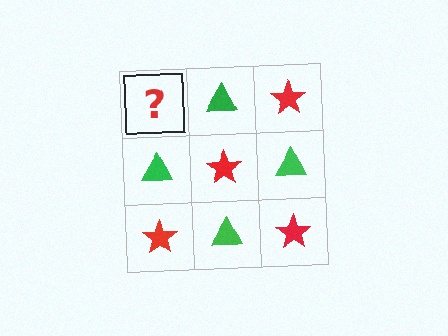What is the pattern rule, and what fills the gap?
The rule is that it alternates red star and green triangle in a checkerboard pattern. The gap should be filled with a red star.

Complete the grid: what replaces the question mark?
The question mark should be replaced with a red star.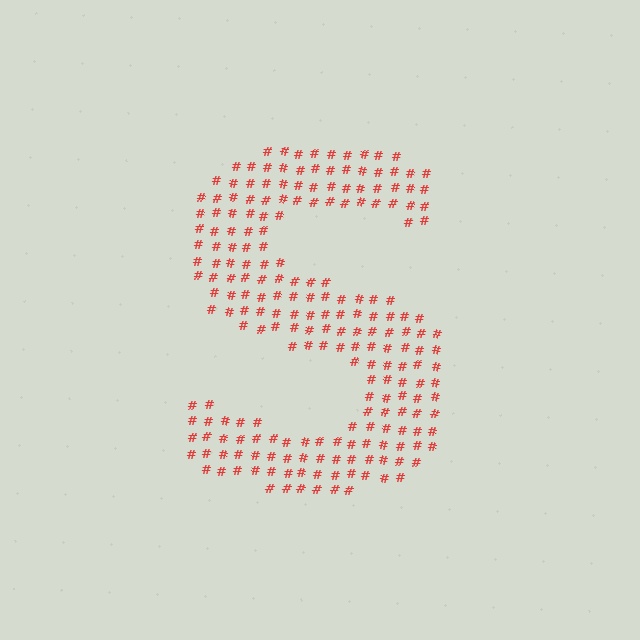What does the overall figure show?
The overall figure shows the letter S.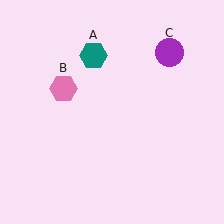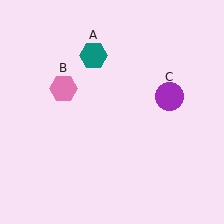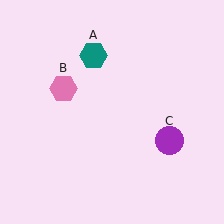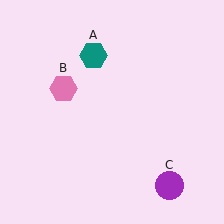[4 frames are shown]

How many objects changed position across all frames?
1 object changed position: purple circle (object C).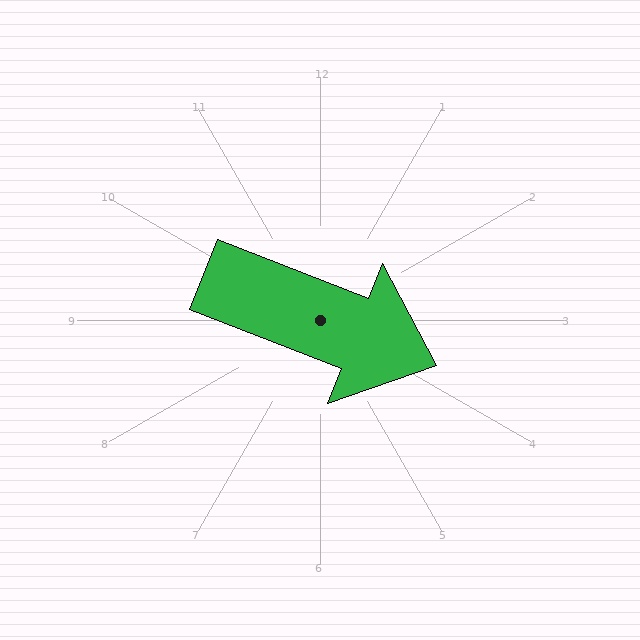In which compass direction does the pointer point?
East.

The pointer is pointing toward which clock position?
Roughly 4 o'clock.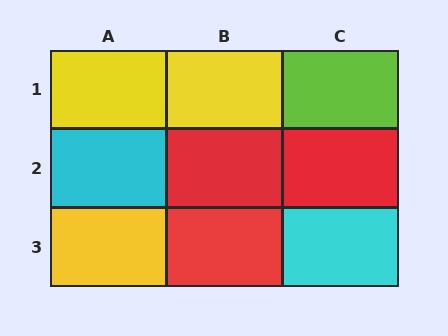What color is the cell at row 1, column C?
Lime.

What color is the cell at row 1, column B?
Yellow.